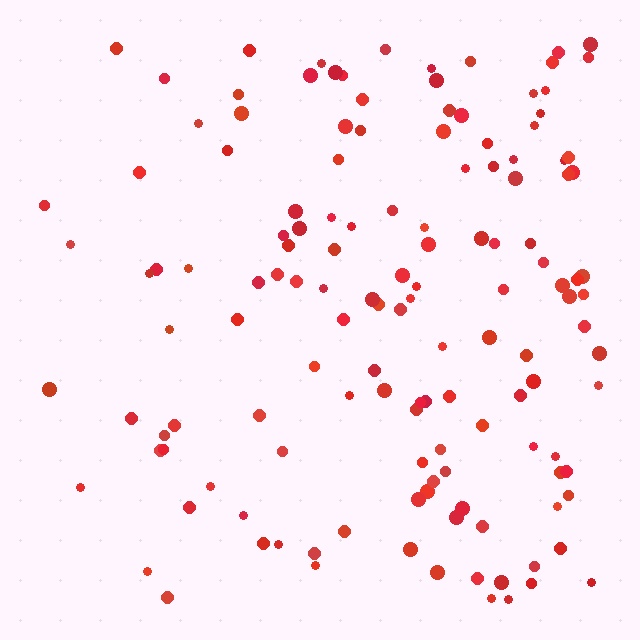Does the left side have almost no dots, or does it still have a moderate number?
Still a moderate number, just noticeably fewer than the right.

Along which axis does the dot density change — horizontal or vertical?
Horizontal.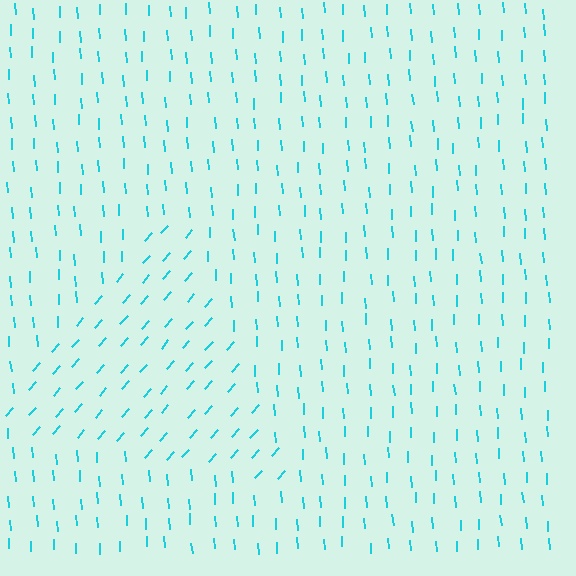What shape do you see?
I see a triangle.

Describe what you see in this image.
The image is filled with small cyan line segments. A triangle region in the image has lines oriented differently from the surrounding lines, creating a visible texture boundary.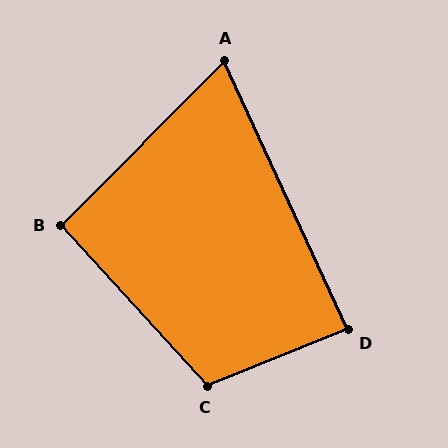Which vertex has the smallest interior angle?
A, at approximately 70 degrees.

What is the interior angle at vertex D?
Approximately 87 degrees (approximately right).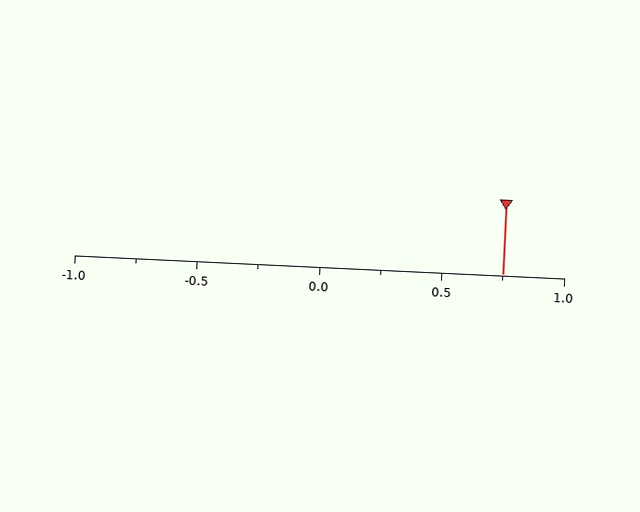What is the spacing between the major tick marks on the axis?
The major ticks are spaced 0.5 apart.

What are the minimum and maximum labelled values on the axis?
The axis runs from -1.0 to 1.0.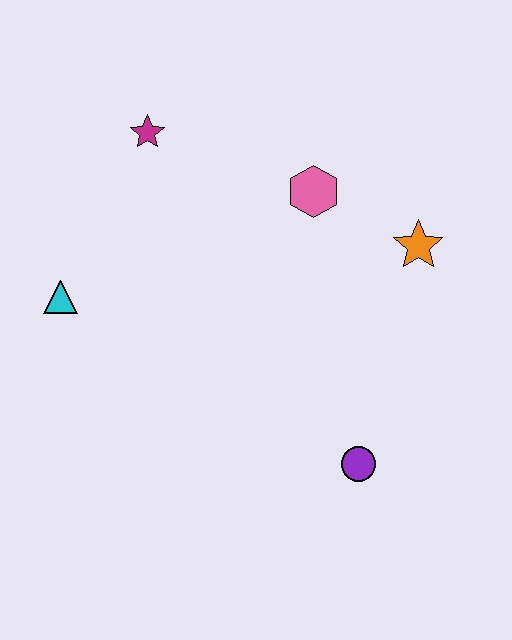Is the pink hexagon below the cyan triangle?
No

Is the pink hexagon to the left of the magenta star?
No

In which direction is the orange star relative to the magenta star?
The orange star is to the right of the magenta star.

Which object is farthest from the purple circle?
The magenta star is farthest from the purple circle.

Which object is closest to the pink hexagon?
The orange star is closest to the pink hexagon.